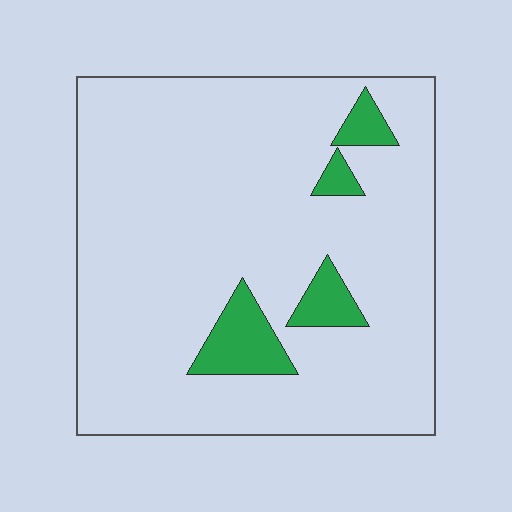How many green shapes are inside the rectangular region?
4.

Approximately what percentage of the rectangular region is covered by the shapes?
Approximately 10%.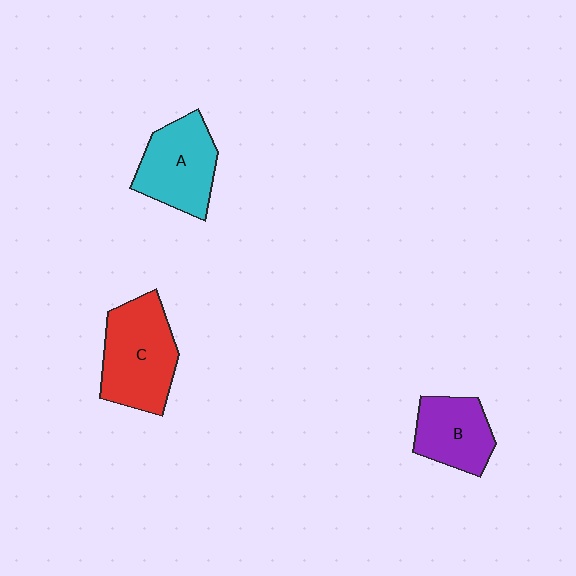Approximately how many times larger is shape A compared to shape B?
Approximately 1.2 times.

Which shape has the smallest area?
Shape B (purple).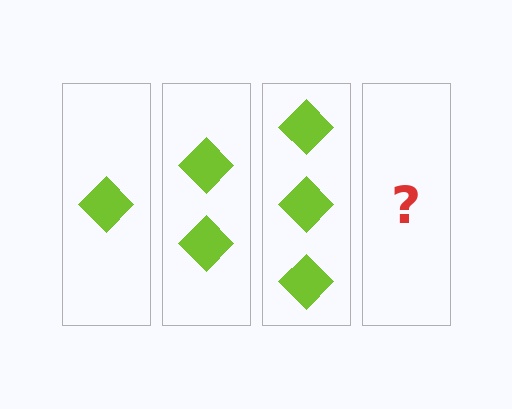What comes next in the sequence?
The next element should be 4 diamonds.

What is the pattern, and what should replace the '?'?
The pattern is that each step adds one more diamond. The '?' should be 4 diamonds.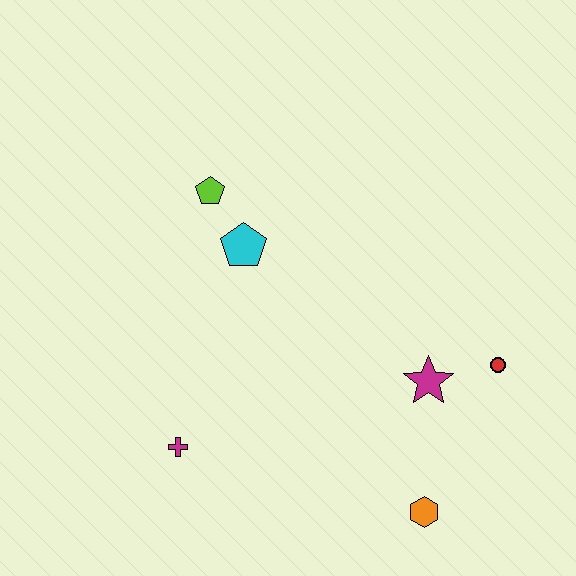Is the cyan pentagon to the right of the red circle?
No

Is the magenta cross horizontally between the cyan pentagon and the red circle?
No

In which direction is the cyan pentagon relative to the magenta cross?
The cyan pentagon is above the magenta cross.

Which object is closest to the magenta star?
The red circle is closest to the magenta star.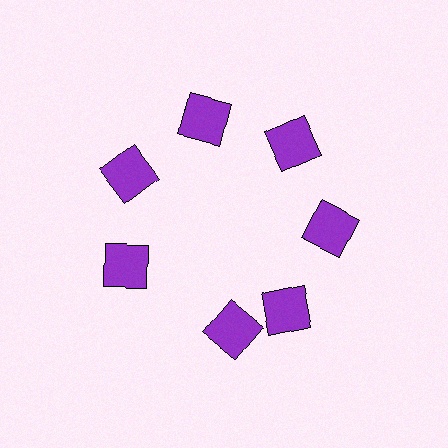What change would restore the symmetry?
The symmetry would be restored by rotating it back into even spacing with its neighbors so that all 7 squares sit at equal angles and equal distance from the center.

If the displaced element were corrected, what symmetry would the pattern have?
It would have 7-fold rotational symmetry — the pattern would map onto itself every 51 degrees.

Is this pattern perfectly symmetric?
No. The 7 purple squares are arranged in a ring, but one element near the 6 o'clock position is rotated out of alignment along the ring, breaking the 7-fold rotational symmetry.